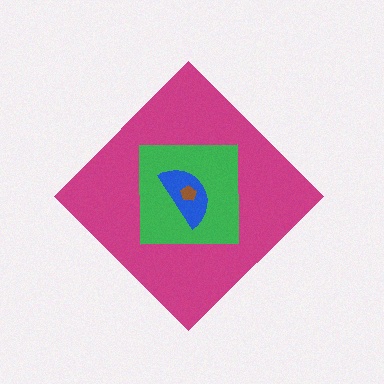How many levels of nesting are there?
4.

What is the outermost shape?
The magenta diamond.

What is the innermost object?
The brown pentagon.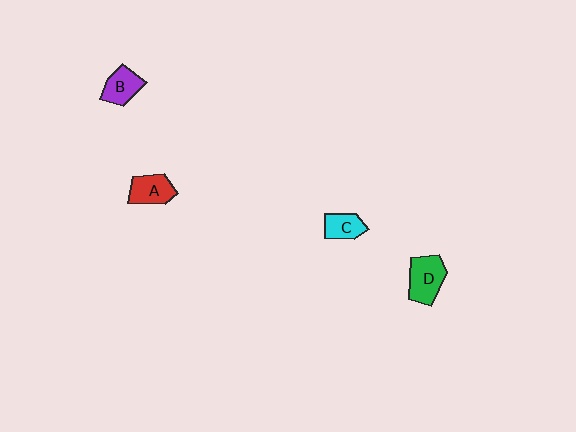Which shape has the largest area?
Shape D (green).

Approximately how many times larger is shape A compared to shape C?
Approximately 1.2 times.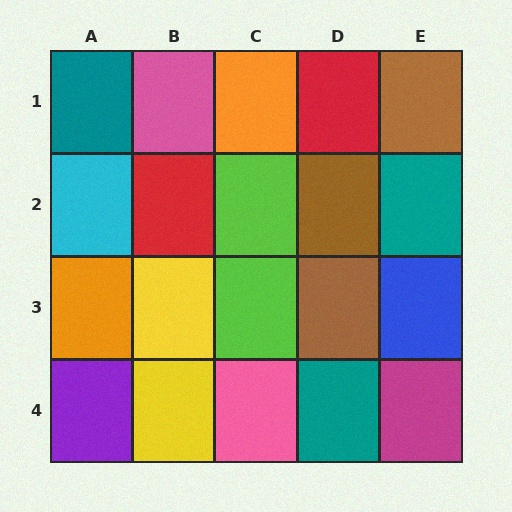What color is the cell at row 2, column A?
Cyan.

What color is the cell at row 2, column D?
Brown.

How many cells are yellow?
2 cells are yellow.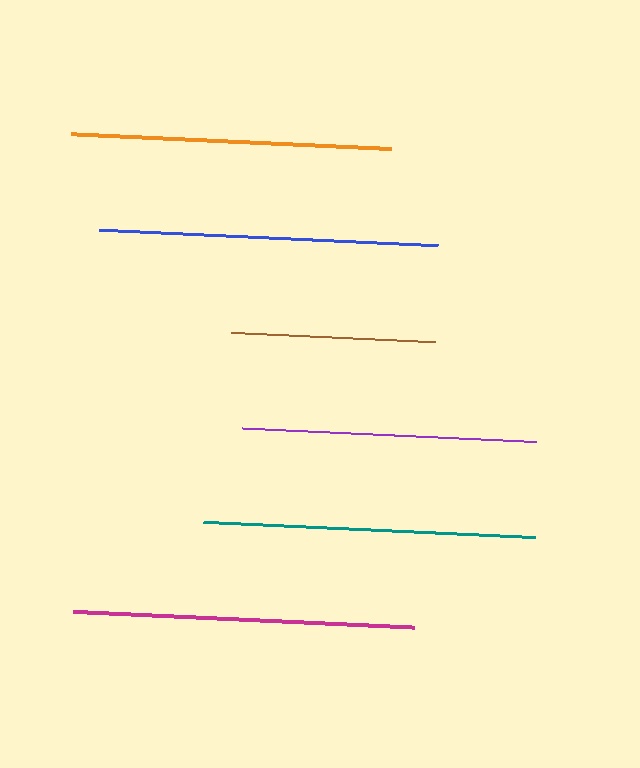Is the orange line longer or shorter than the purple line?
The orange line is longer than the purple line.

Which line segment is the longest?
The magenta line is the longest at approximately 342 pixels.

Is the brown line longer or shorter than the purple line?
The purple line is longer than the brown line.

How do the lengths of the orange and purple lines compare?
The orange and purple lines are approximately the same length.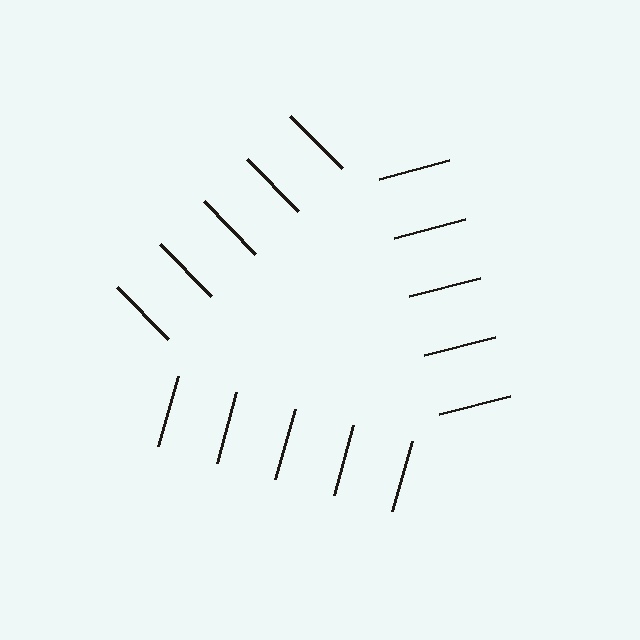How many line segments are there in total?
15 — 5 along each of the 3 edges.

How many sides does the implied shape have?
3 sides — the line-ends trace a triangle.